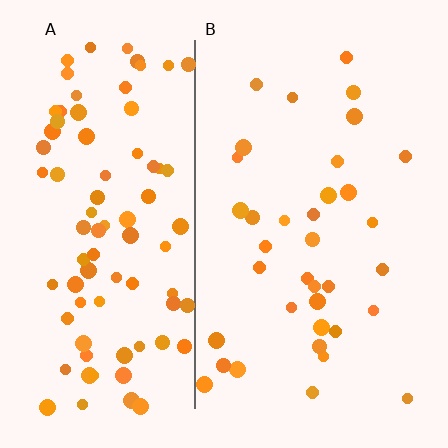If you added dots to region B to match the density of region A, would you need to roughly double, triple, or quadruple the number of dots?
Approximately double.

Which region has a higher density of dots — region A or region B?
A (the left).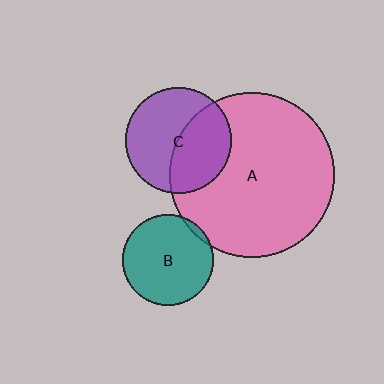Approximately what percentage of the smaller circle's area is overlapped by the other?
Approximately 45%.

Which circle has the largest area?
Circle A (pink).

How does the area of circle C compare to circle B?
Approximately 1.4 times.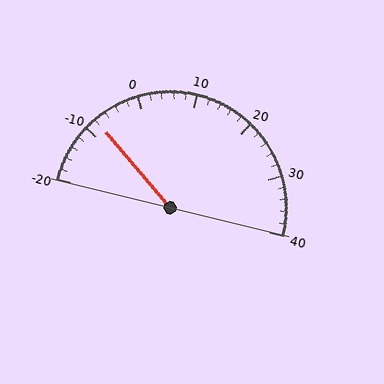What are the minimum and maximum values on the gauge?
The gauge ranges from -20 to 40.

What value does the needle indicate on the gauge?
The needle indicates approximately -8.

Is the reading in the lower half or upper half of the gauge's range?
The reading is in the lower half of the range (-20 to 40).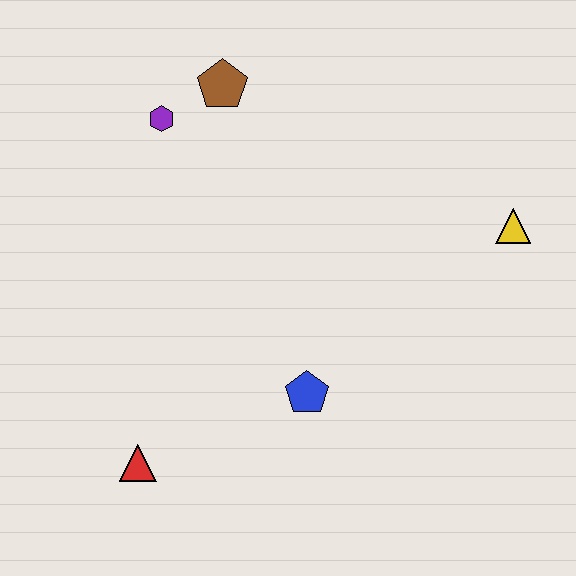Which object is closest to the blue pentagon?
The red triangle is closest to the blue pentagon.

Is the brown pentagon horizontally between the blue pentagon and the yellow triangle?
No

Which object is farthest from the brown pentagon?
The red triangle is farthest from the brown pentagon.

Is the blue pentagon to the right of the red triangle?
Yes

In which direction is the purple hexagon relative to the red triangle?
The purple hexagon is above the red triangle.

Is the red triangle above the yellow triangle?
No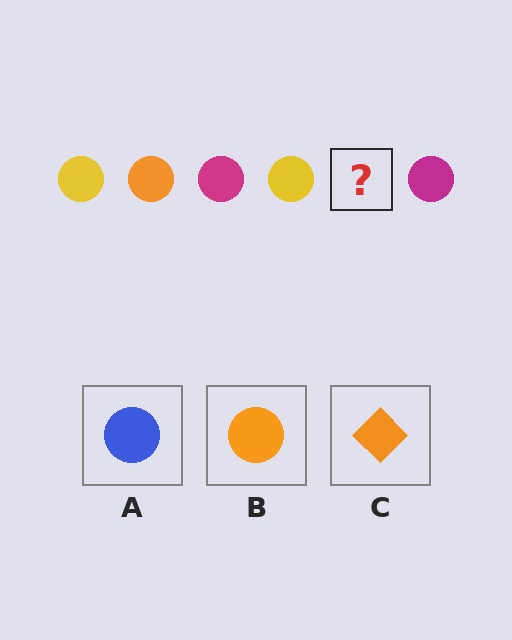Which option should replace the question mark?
Option B.